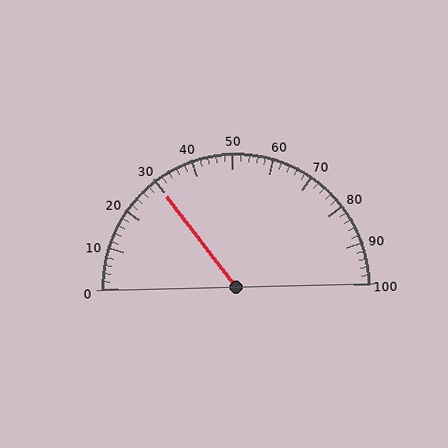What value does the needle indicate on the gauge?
The needle indicates approximately 30.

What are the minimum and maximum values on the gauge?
The gauge ranges from 0 to 100.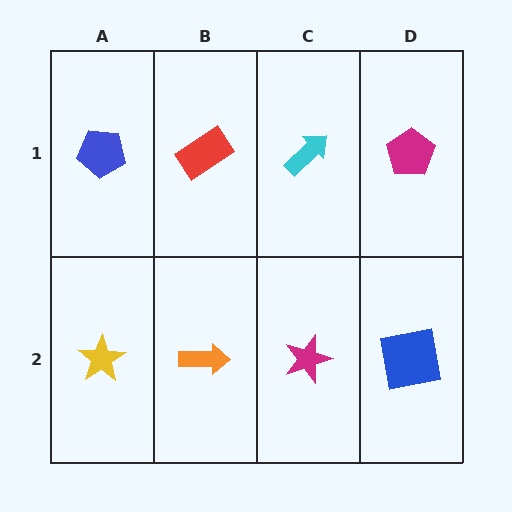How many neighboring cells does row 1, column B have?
3.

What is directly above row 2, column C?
A cyan arrow.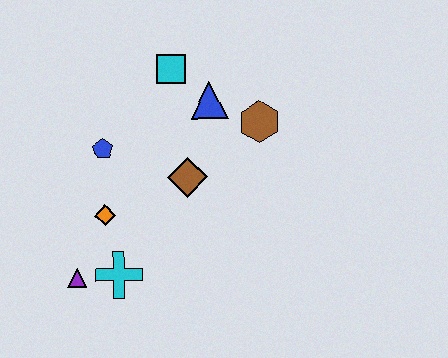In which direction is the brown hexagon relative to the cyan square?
The brown hexagon is to the right of the cyan square.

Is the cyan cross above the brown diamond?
No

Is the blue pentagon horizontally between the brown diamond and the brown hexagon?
No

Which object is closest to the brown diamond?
The blue triangle is closest to the brown diamond.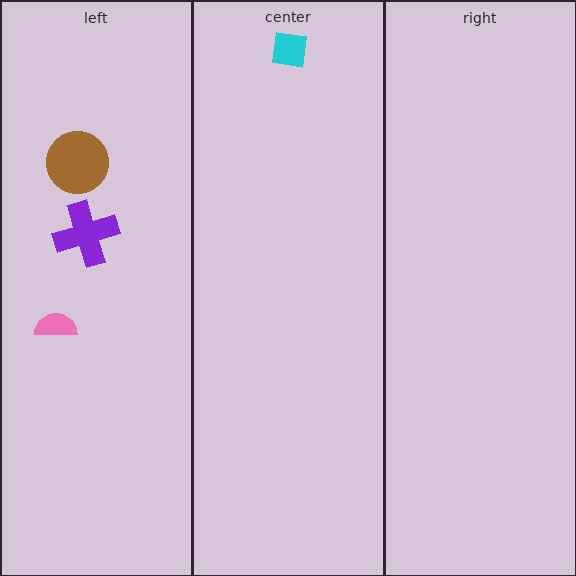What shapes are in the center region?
The cyan square.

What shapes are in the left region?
The pink semicircle, the brown circle, the purple cross.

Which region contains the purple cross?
The left region.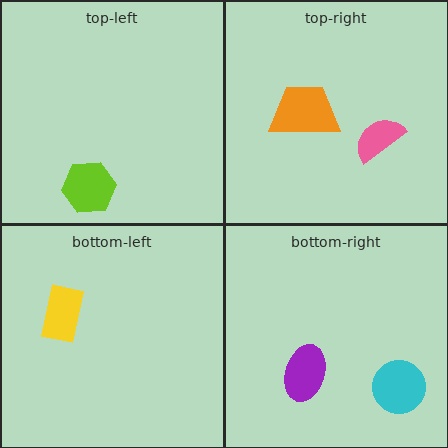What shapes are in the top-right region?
The pink semicircle, the orange trapezoid.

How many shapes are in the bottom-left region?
1.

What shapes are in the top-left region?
The lime hexagon.